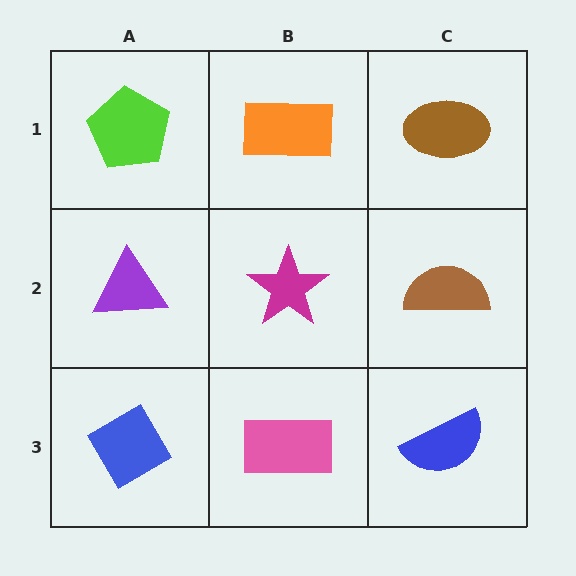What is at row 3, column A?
A blue diamond.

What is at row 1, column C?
A brown ellipse.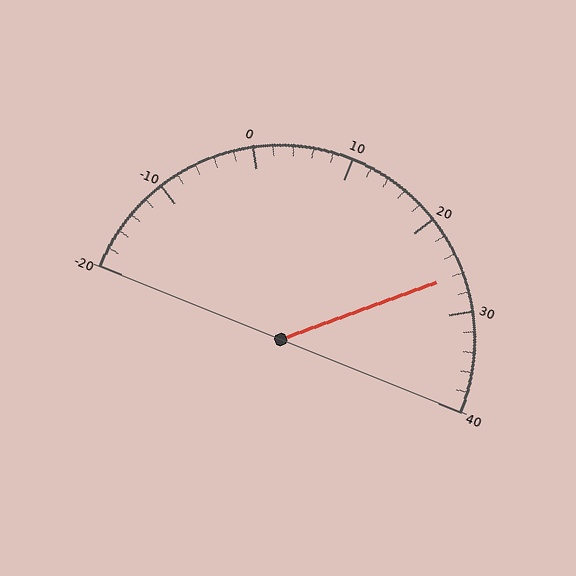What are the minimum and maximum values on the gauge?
The gauge ranges from -20 to 40.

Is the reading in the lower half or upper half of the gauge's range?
The reading is in the upper half of the range (-20 to 40).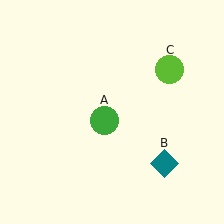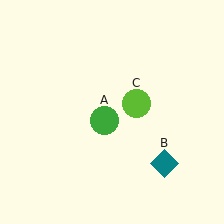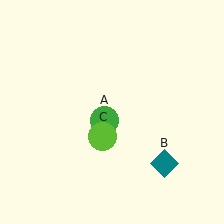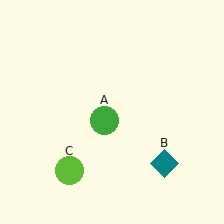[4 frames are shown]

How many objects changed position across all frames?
1 object changed position: lime circle (object C).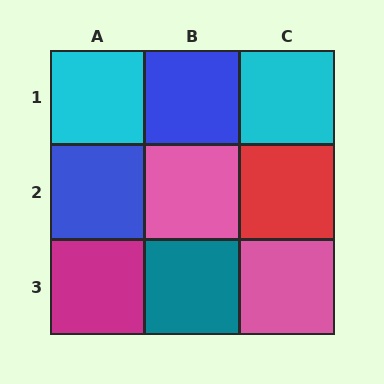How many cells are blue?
2 cells are blue.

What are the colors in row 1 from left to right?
Cyan, blue, cyan.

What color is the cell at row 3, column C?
Pink.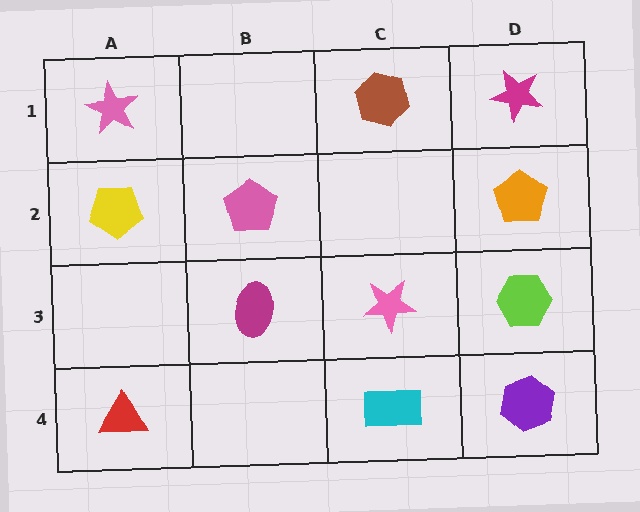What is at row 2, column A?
A yellow pentagon.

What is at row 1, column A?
A pink star.